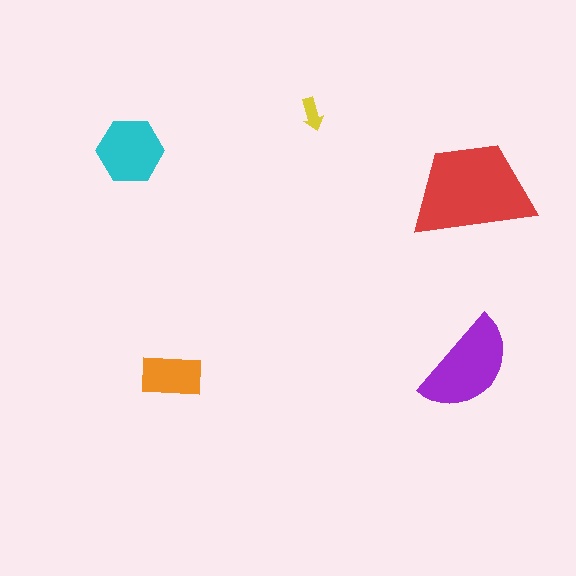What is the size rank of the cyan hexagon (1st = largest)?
3rd.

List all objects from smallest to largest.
The yellow arrow, the orange rectangle, the cyan hexagon, the purple semicircle, the red trapezoid.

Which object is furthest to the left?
The cyan hexagon is leftmost.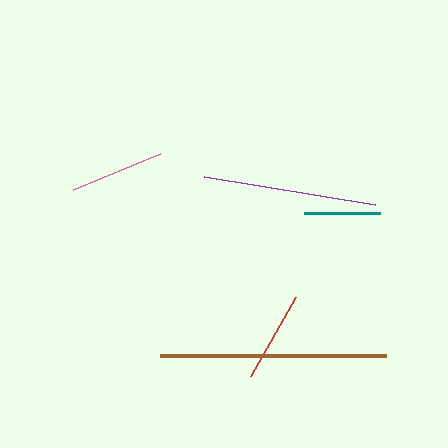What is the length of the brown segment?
The brown segment is approximately 226 pixels long.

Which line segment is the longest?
The brown line is the longest at approximately 226 pixels.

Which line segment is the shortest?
The teal line is the shortest at approximately 76 pixels.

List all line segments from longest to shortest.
From longest to shortest: brown, purple, pink, red, teal.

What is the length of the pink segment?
The pink segment is approximately 94 pixels long.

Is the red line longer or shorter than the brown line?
The brown line is longer than the red line.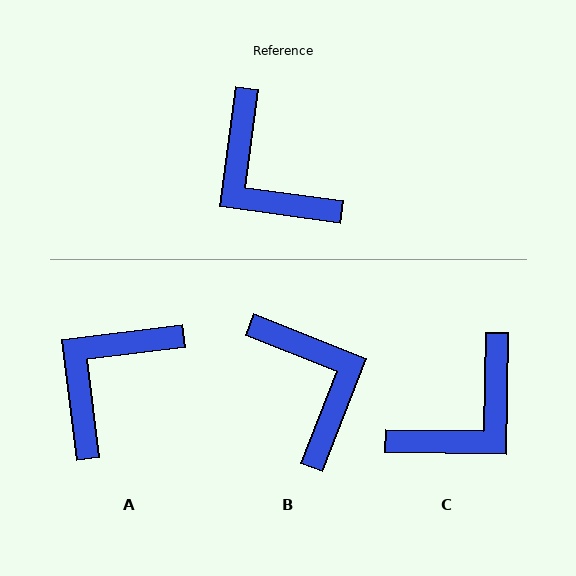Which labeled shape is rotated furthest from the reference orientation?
B, about 166 degrees away.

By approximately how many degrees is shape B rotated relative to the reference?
Approximately 166 degrees counter-clockwise.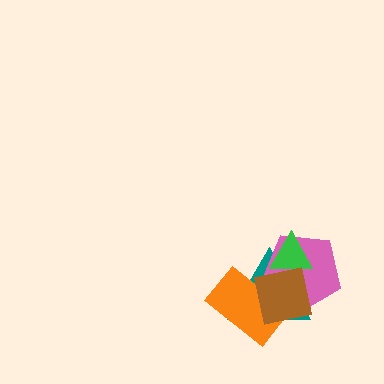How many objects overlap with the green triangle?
3 objects overlap with the green triangle.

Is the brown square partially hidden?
No, no other shape covers it.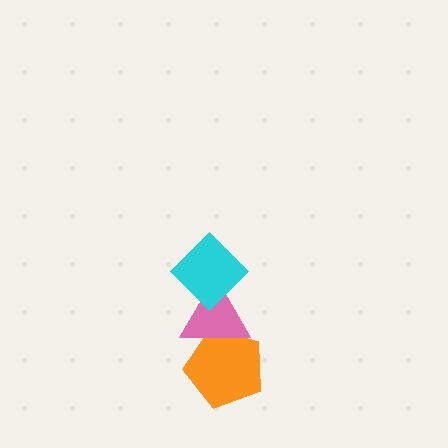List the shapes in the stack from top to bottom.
From top to bottom: the cyan diamond, the pink triangle, the orange pentagon.